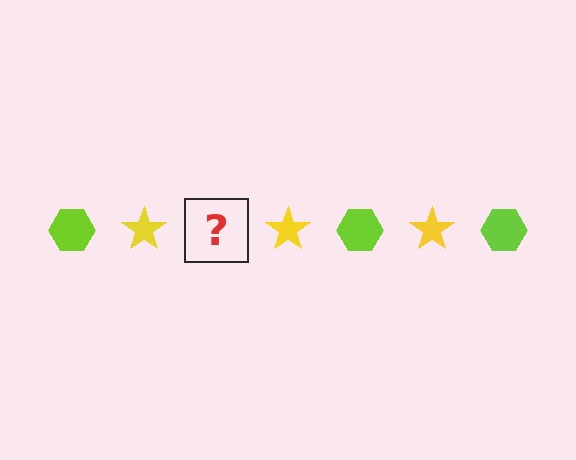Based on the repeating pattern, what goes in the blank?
The blank should be a lime hexagon.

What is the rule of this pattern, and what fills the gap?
The rule is that the pattern alternates between lime hexagon and yellow star. The gap should be filled with a lime hexagon.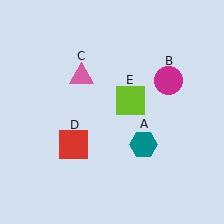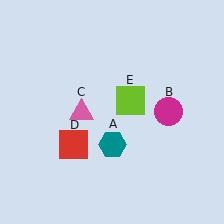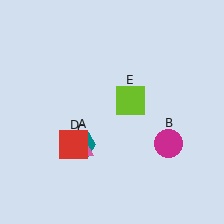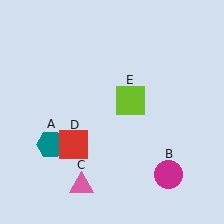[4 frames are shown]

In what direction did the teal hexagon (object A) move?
The teal hexagon (object A) moved left.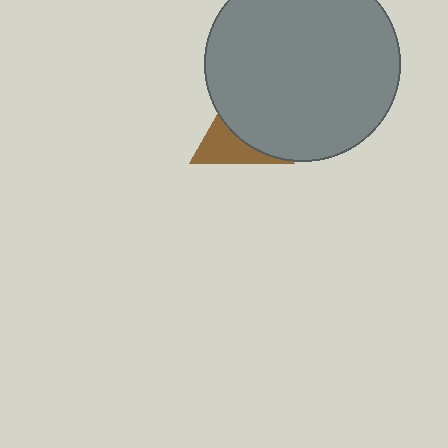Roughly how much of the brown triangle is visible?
A small part of it is visible (roughly 42%).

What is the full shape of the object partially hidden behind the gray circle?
The partially hidden object is a brown triangle.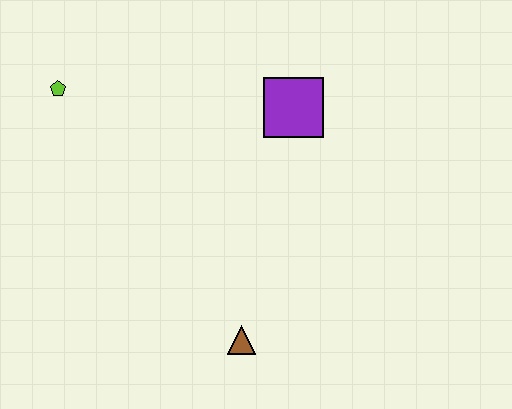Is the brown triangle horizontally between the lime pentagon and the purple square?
Yes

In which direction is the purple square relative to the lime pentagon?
The purple square is to the right of the lime pentagon.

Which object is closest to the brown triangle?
The purple square is closest to the brown triangle.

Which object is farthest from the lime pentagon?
The brown triangle is farthest from the lime pentagon.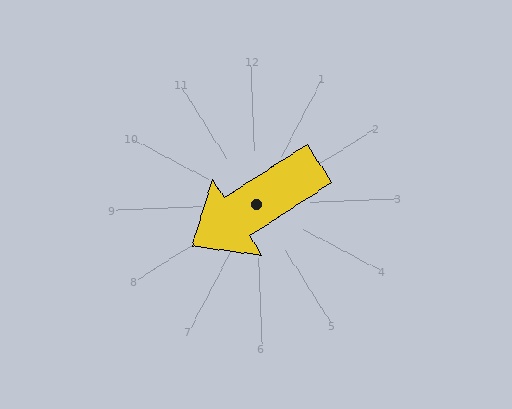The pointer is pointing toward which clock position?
Roughly 8 o'clock.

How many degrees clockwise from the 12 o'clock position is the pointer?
Approximately 239 degrees.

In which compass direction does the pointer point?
Southwest.